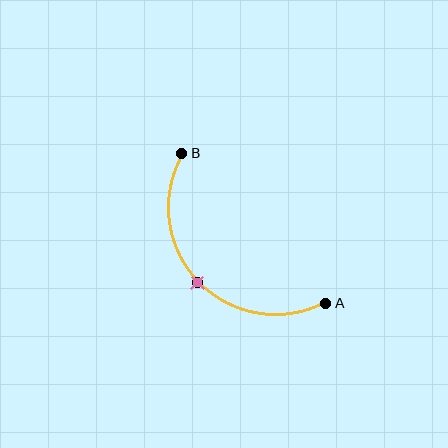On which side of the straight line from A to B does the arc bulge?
The arc bulges below and to the left of the straight line connecting A and B.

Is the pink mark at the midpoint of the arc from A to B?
Yes. The pink mark lies on the arc at equal arc-length from both A and B — it is the arc midpoint.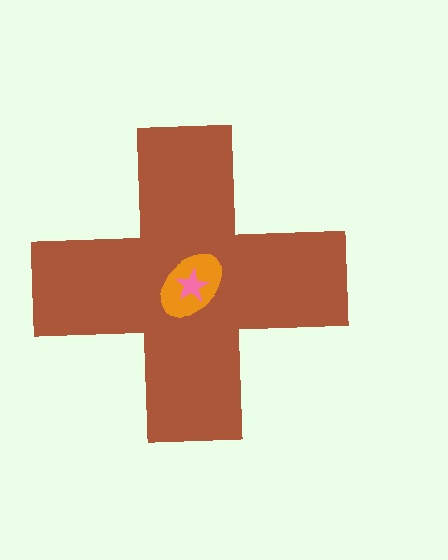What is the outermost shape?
The brown cross.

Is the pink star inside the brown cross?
Yes.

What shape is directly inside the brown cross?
The orange ellipse.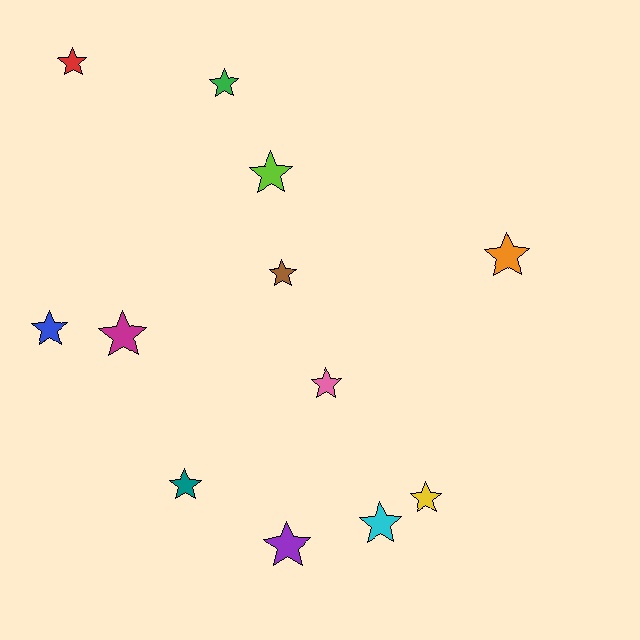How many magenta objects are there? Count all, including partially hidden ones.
There is 1 magenta object.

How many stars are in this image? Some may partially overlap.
There are 12 stars.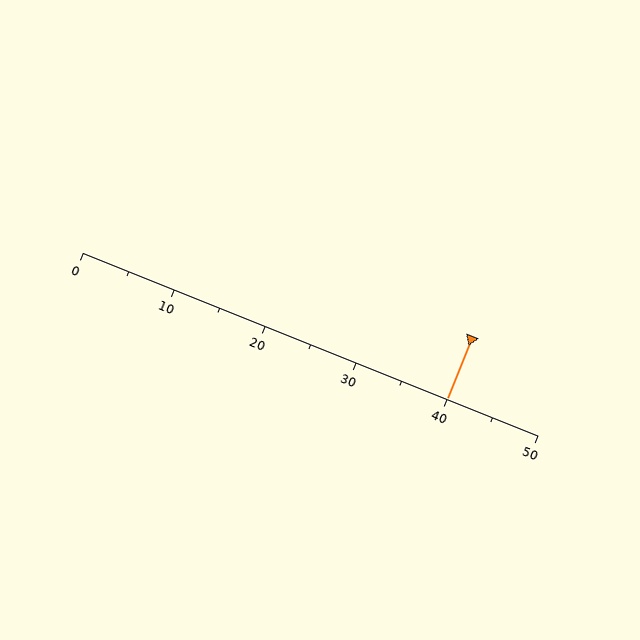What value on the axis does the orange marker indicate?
The marker indicates approximately 40.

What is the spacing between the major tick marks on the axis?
The major ticks are spaced 10 apart.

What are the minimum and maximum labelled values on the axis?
The axis runs from 0 to 50.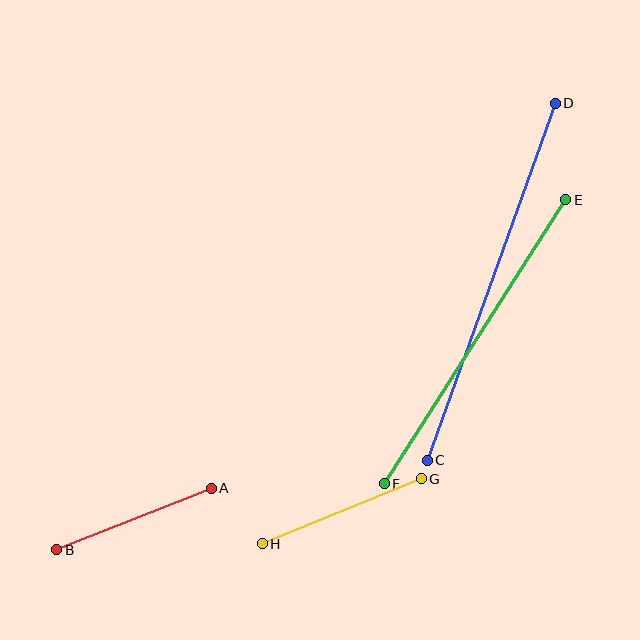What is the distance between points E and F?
The distance is approximately 337 pixels.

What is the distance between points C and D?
The distance is approximately 379 pixels.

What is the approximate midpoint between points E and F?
The midpoint is at approximately (475, 342) pixels.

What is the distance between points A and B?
The distance is approximately 167 pixels.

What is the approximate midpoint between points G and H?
The midpoint is at approximately (342, 511) pixels.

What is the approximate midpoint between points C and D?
The midpoint is at approximately (491, 282) pixels.